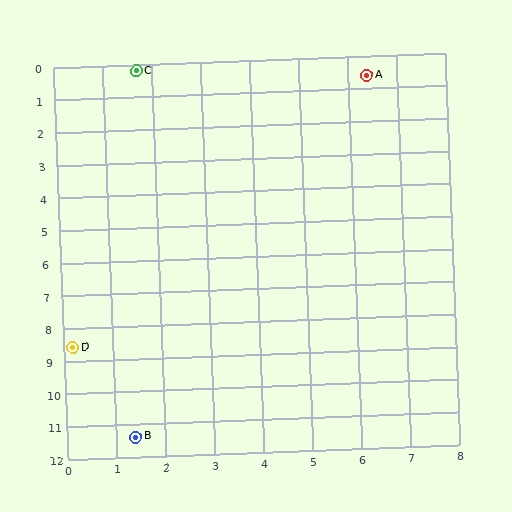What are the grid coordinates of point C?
Point C is at approximately (1.7, 0.2).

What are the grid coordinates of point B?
Point B is at approximately (1.4, 11.4).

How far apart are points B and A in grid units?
Points B and A are about 11.9 grid units apart.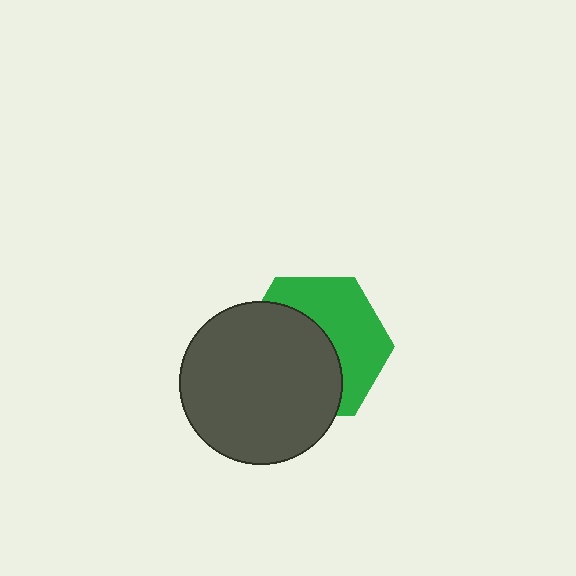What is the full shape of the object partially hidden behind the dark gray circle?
The partially hidden object is a green hexagon.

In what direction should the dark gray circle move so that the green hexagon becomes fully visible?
The dark gray circle should move toward the lower-left. That is the shortest direction to clear the overlap and leave the green hexagon fully visible.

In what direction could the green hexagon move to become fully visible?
The green hexagon could move toward the upper-right. That would shift it out from behind the dark gray circle entirely.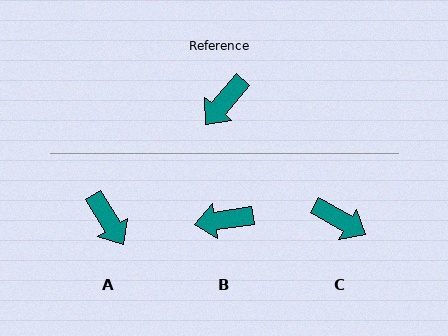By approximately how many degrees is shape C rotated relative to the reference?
Approximately 100 degrees counter-clockwise.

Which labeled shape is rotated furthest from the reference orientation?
C, about 100 degrees away.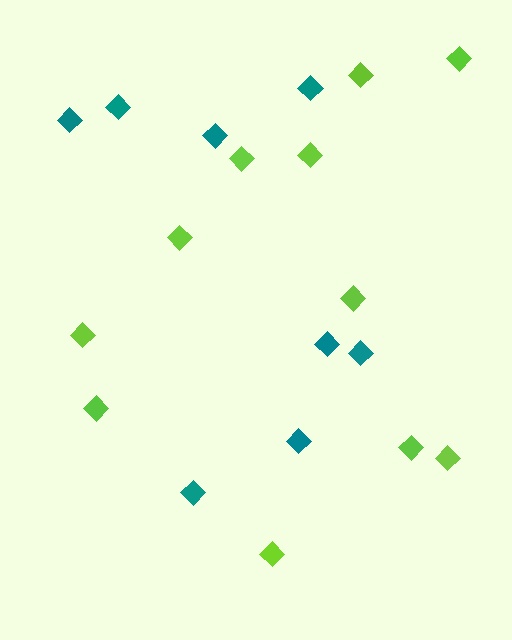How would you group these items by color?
There are 2 groups: one group of lime diamonds (11) and one group of teal diamonds (8).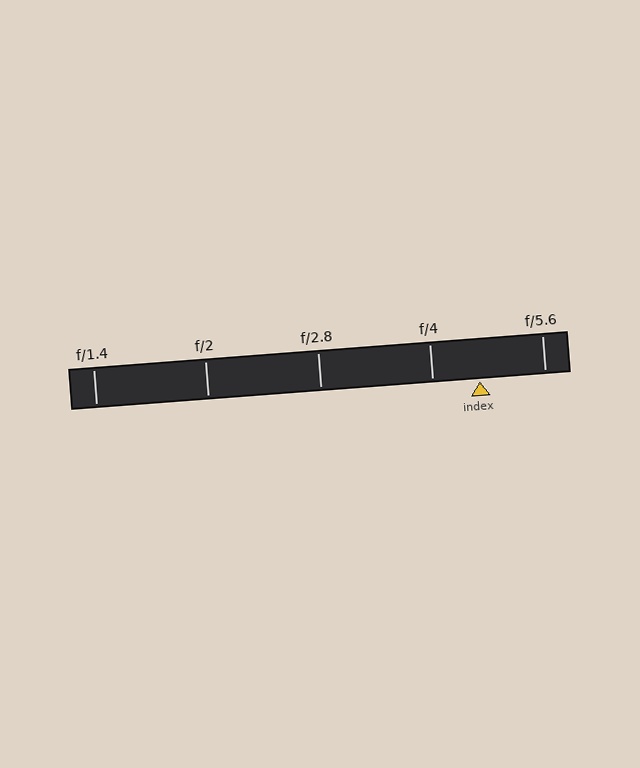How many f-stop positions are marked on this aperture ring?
There are 5 f-stop positions marked.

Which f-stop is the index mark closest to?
The index mark is closest to f/4.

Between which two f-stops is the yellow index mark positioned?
The index mark is between f/4 and f/5.6.